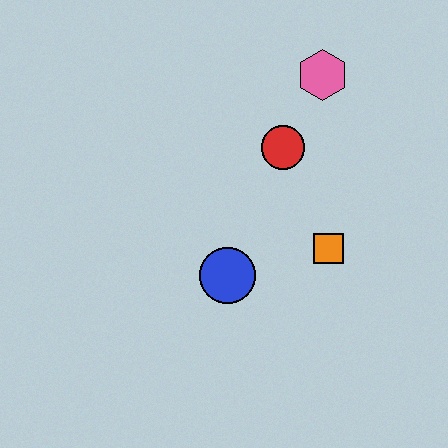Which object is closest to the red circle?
The pink hexagon is closest to the red circle.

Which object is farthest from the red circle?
The blue circle is farthest from the red circle.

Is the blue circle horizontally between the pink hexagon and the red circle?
No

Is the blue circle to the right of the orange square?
No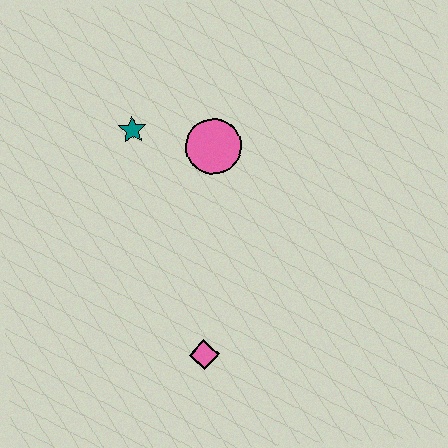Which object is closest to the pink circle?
The teal star is closest to the pink circle.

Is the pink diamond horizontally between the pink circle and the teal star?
Yes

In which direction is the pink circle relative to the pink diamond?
The pink circle is above the pink diamond.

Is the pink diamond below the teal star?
Yes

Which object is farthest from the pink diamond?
The teal star is farthest from the pink diamond.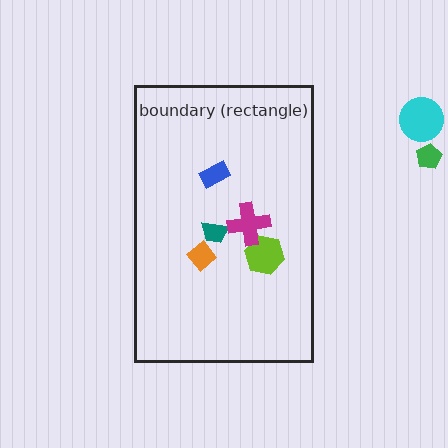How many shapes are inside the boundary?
5 inside, 2 outside.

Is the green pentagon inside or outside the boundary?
Outside.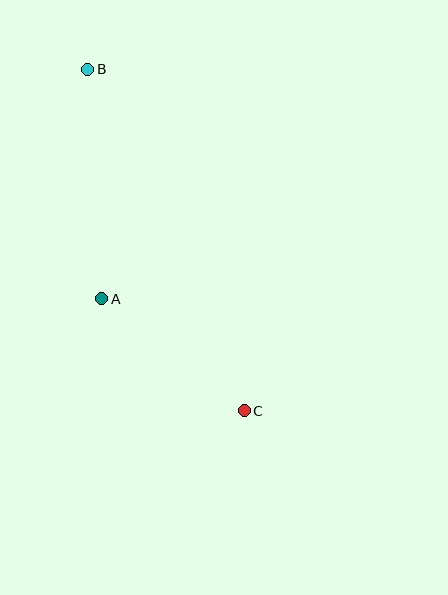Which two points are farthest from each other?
Points B and C are farthest from each other.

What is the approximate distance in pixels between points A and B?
The distance between A and B is approximately 230 pixels.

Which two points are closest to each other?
Points A and C are closest to each other.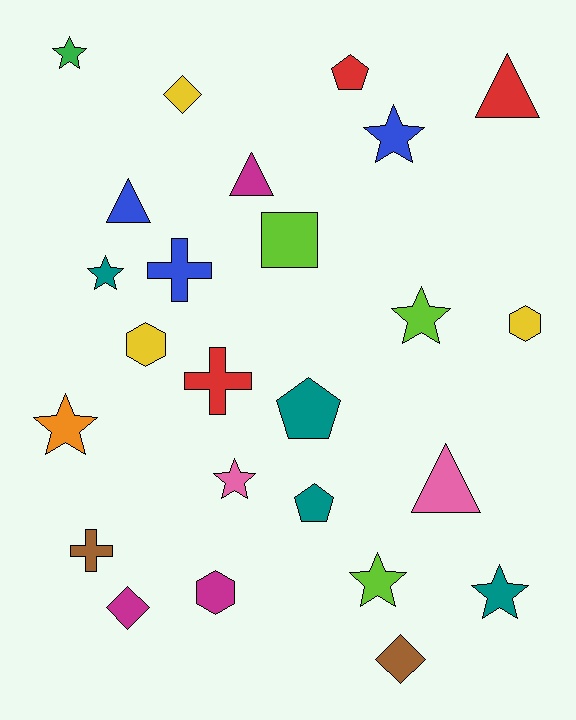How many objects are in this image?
There are 25 objects.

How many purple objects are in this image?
There are no purple objects.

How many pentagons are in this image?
There are 3 pentagons.